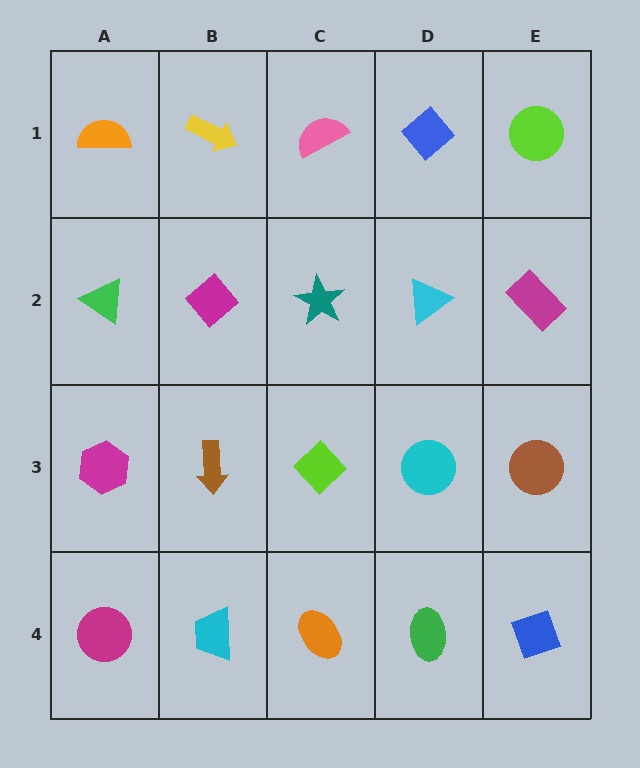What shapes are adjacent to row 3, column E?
A magenta rectangle (row 2, column E), a blue diamond (row 4, column E), a cyan circle (row 3, column D).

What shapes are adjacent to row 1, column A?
A green triangle (row 2, column A), a yellow arrow (row 1, column B).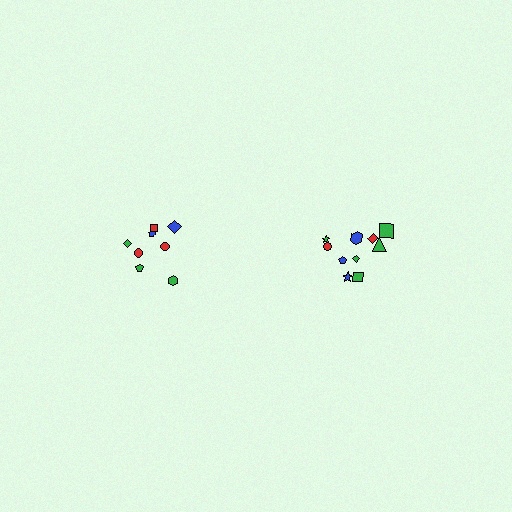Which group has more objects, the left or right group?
The right group.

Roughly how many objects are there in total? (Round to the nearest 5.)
Roughly 20 objects in total.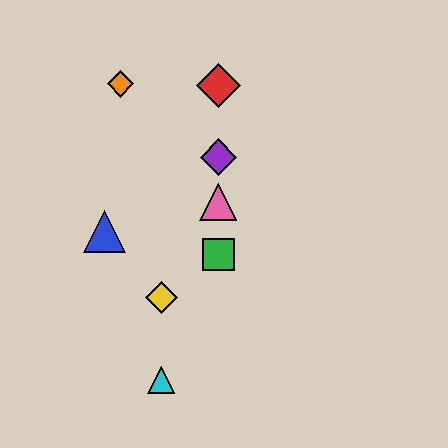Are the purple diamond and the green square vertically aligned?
Yes, both are at x≈218.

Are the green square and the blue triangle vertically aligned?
No, the green square is at x≈218 and the blue triangle is at x≈104.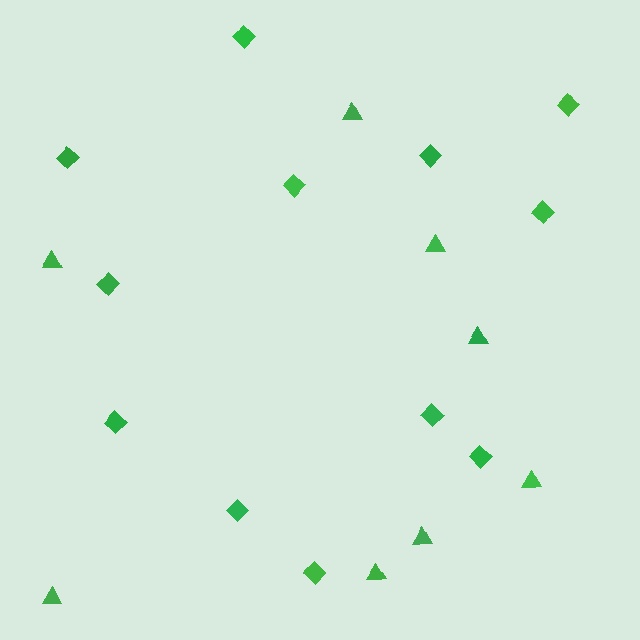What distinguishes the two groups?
There are 2 groups: one group of triangles (8) and one group of diamonds (12).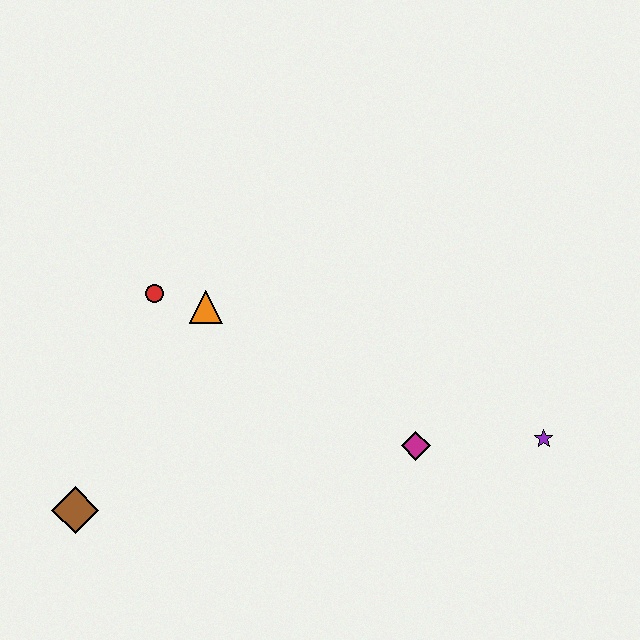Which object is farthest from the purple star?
The brown diamond is farthest from the purple star.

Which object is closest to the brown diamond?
The red circle is closest to the brown diamond.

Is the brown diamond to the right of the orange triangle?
No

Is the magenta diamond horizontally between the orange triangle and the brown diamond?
No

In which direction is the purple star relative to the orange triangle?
The purple star is to the right of the orange triangle.